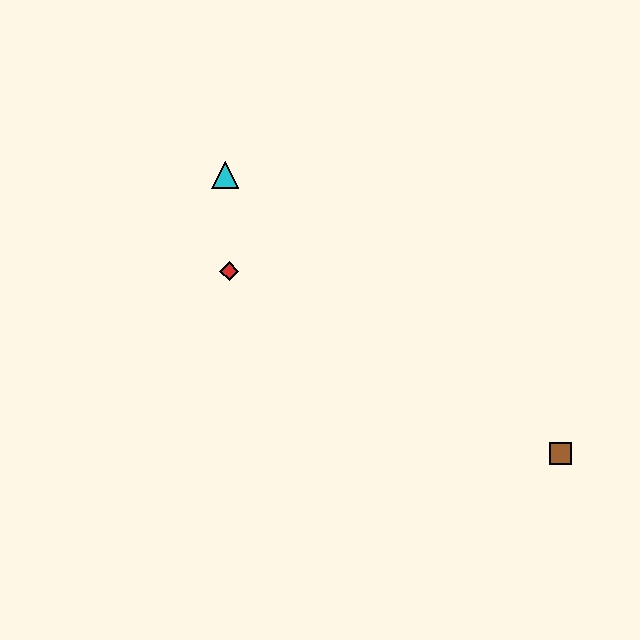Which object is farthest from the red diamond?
The brown square is farthest from the red diamond.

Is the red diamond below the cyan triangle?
Yes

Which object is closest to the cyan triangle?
The red diamond is closest to the cyan triangle.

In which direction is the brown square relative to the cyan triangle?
The brown square is to the right of the cyan triangle.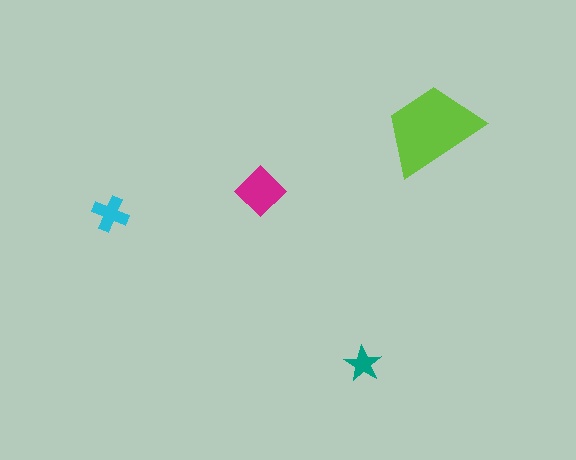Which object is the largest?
The lime trapezoid.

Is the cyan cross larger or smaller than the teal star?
Larger.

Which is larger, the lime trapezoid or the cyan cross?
The lime trapezoid.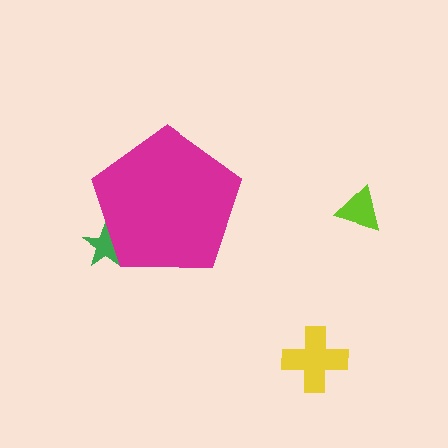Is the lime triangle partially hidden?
No, the lime triangle is fully visible.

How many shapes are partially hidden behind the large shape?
1 shape is partially hidden.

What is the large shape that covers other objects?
A magenta pentagon.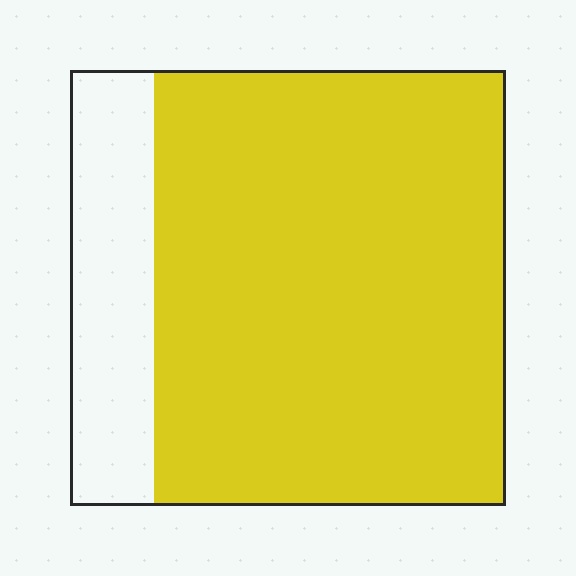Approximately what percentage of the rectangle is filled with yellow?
Approximately 80%.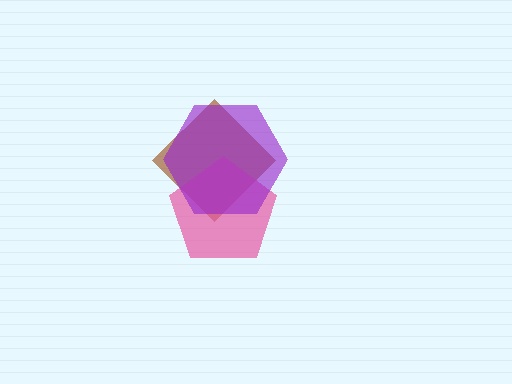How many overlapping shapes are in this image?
There are 3 overlapping shapes in the image.